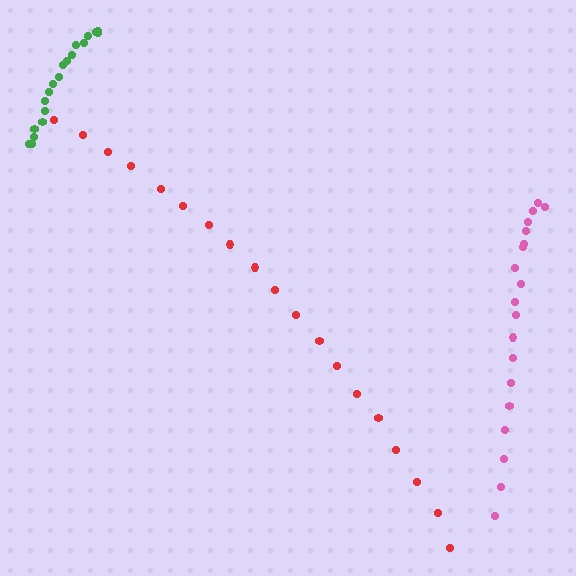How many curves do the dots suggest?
There are 3 distinct paths.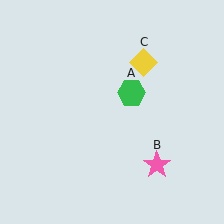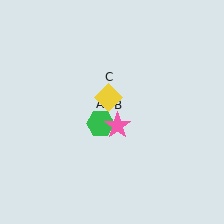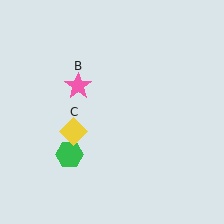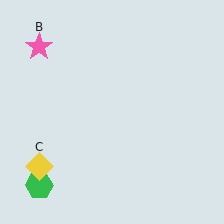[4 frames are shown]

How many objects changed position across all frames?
3 objects changed position: green hexagon (object A), pink star (object B), yellow diamond (object C).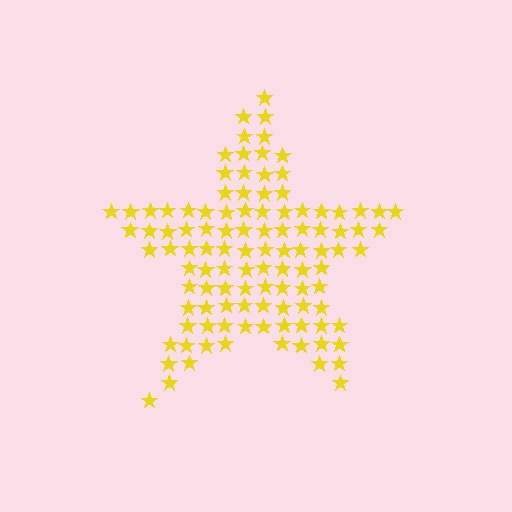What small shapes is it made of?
It is made of small stars.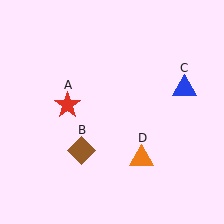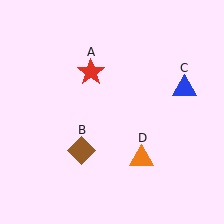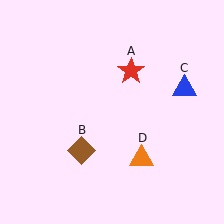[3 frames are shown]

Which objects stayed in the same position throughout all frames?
Brown diamond (object B) and blue triangle (object C) and orange triangle (object D) remained stationary.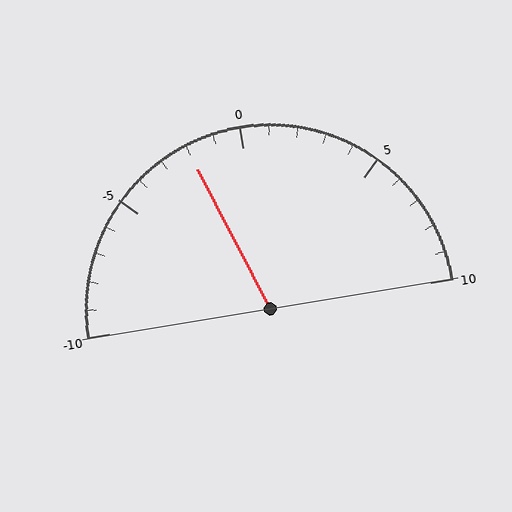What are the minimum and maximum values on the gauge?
The gauge ranges from -10 to 10.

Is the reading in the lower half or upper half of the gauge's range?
The reading is in the lower half of the range (-10 to 10).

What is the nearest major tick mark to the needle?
The nearest major tick mark is 0.